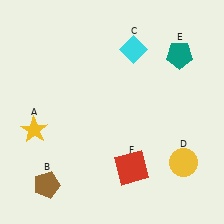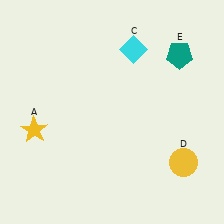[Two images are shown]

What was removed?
The brown pentagon (B), the red square (F) were removed in Image 2.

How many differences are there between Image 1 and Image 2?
There are 2 differences between the two images.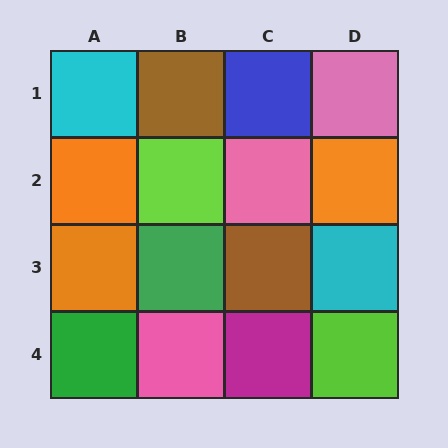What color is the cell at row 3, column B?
Green.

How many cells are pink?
3 cells are pink.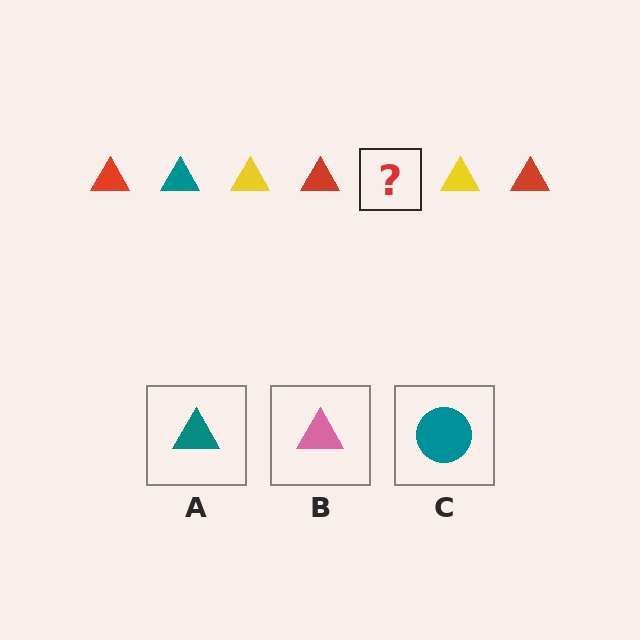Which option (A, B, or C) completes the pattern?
A.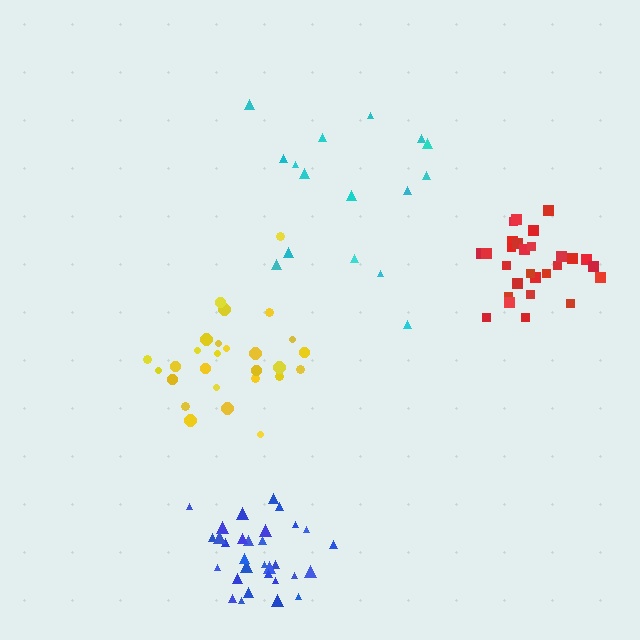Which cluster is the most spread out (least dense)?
Cyan.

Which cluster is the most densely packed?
Blue.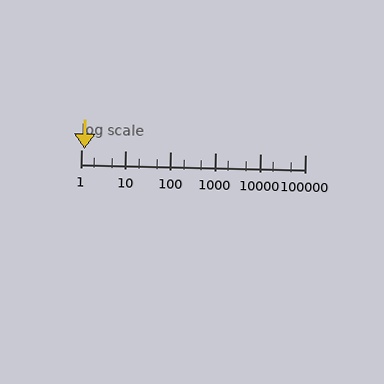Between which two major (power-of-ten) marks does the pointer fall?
The pointer is between 1 and 10.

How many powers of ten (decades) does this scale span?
The scale spans 5 decades, from 1 to 100000.